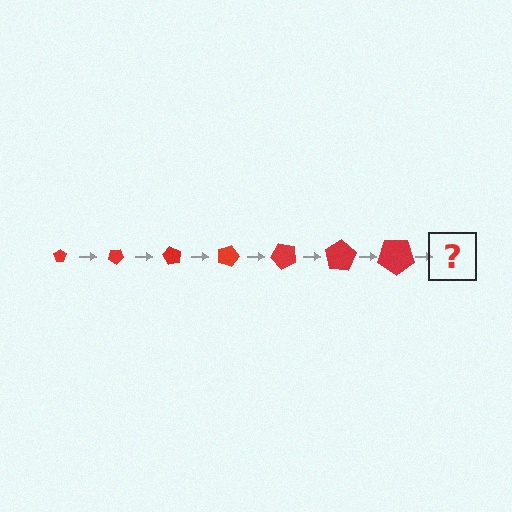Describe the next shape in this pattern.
It should be a pentagon, larger than the previous one and rotated 210 degrees from the start.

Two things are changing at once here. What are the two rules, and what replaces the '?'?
The two rules are that the pentagon grows larger each step and it rotates 30 degrees each step. The '?' should be a pentagon, larger than the previous one and rotated 210 degrees from the start.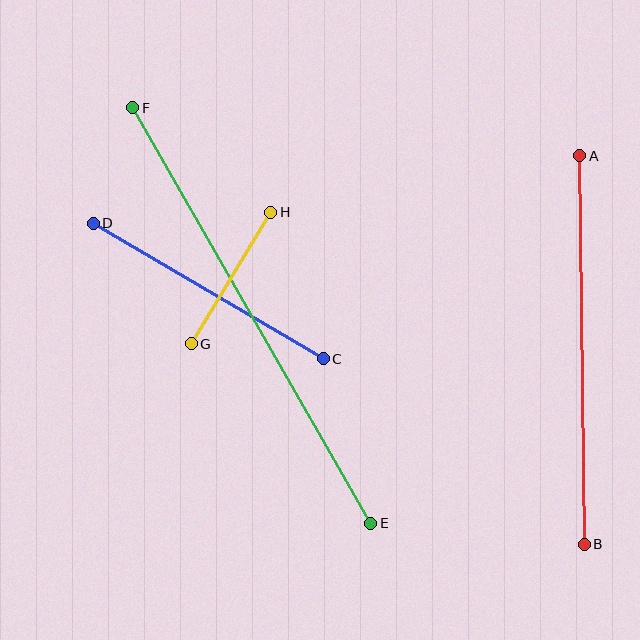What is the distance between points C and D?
The distance is approximately 267 pixels.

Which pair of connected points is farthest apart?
Points E and F are farthest apart.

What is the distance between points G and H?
The distance is approximately 154 pixels.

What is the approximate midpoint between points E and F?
The midpoint is at approximately (252, 316) pixels.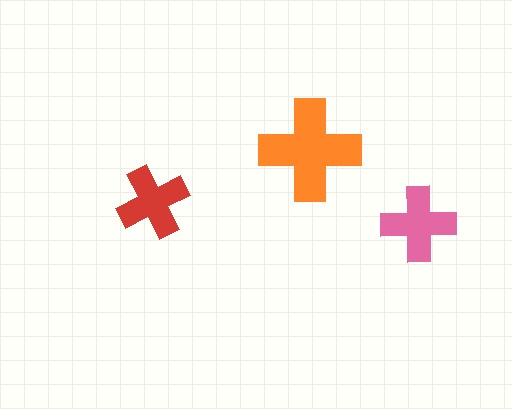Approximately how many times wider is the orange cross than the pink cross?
About 1.5 times wider.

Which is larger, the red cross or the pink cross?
The pink one.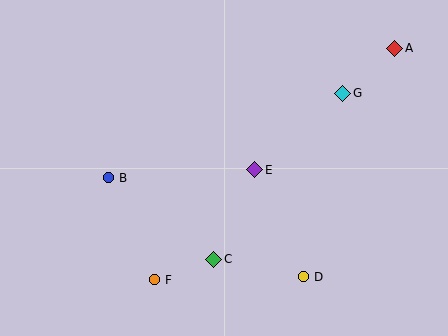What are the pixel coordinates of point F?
Point F is at (155, 280).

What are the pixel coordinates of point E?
Point E is at (255, 170).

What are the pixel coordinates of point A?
Point A is at (395, 48).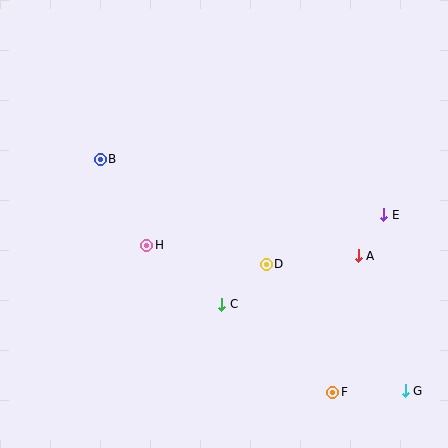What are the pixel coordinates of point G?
Point G is at (405, 391).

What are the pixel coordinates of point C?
Point C is at (222, 304).